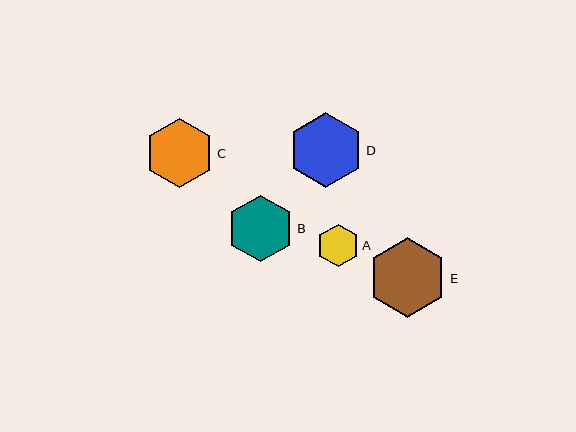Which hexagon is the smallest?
Hexagon A is the smallest with a size of approximately 42 pixels.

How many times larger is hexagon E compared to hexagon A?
Hexagon E is approximately 1.9 times the size of hexagon A.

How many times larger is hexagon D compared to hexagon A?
Hexagon D is approximately 1.8 times the size of hexagon A.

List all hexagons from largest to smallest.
From largest to smallest: E, D, C, B, A.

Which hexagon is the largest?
Hexagon E is the largest with a size of approximately 79 pixels.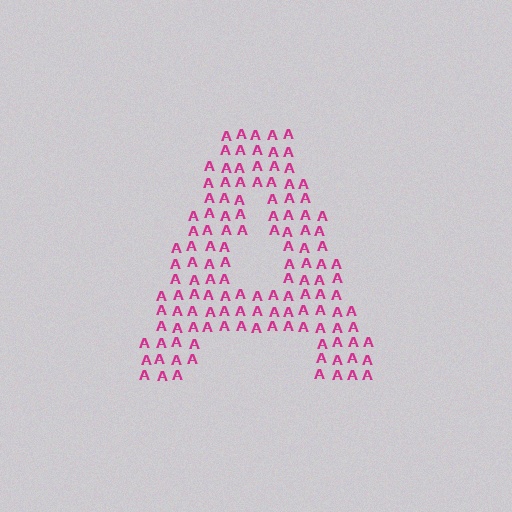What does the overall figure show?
The overall figure shows the letter A.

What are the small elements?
The small elements are letter A's.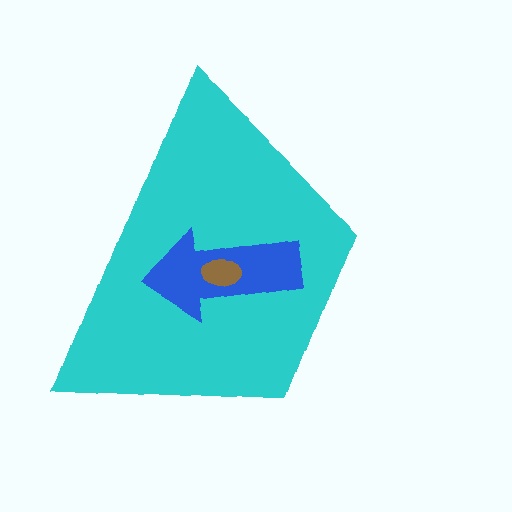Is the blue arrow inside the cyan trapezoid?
Yes.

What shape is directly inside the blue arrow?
The brown ellipse.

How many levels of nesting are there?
3.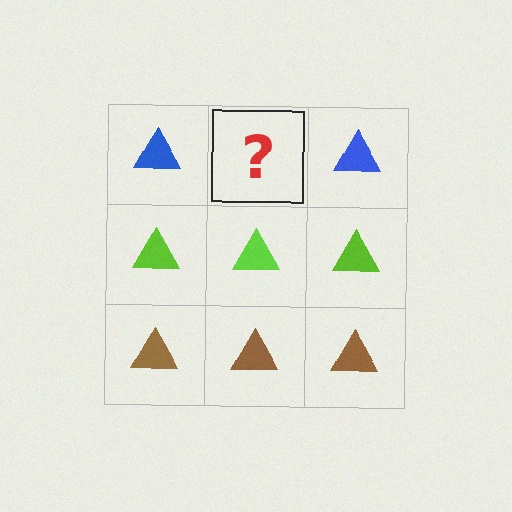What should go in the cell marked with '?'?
The missing cell should contain a blue triangle.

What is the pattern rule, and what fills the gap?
The rule is that each row has a consistent color. The gap should be filled with a blue triangle.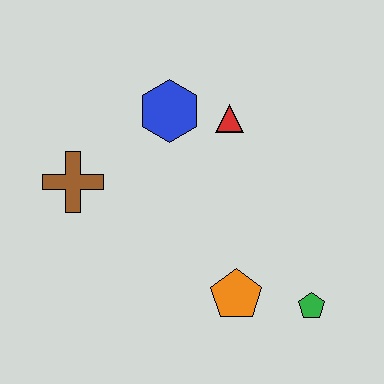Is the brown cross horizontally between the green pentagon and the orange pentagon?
No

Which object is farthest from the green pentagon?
The brown cross is farthest from the green pentagon.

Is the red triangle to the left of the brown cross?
No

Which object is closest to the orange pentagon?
The green pentagon is closest to the orange pentagon.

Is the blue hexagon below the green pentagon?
No